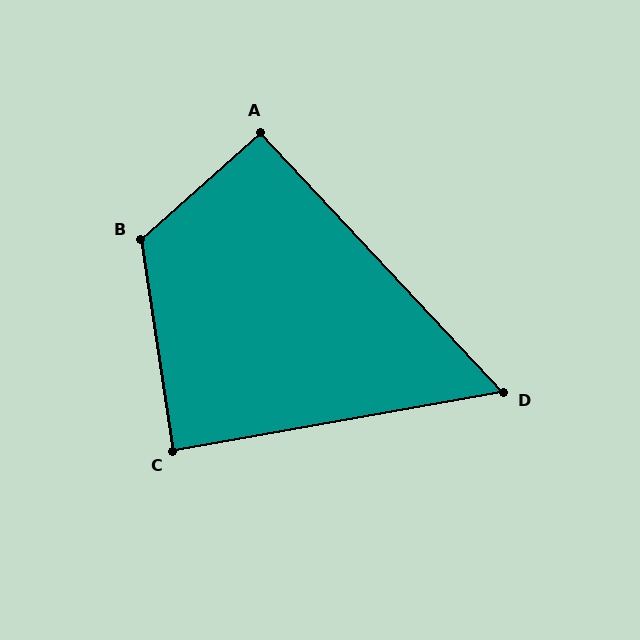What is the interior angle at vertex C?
Approximately 89 degrees (approximately right).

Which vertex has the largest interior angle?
B, at approximately 123 degrees.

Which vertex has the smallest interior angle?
D, at approximately 57 degrees.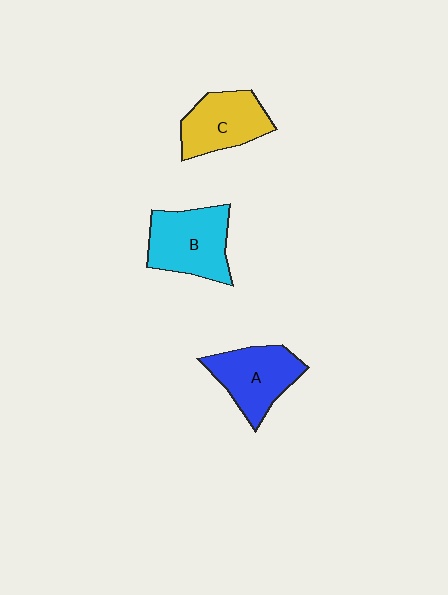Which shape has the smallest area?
Shape C (yellow).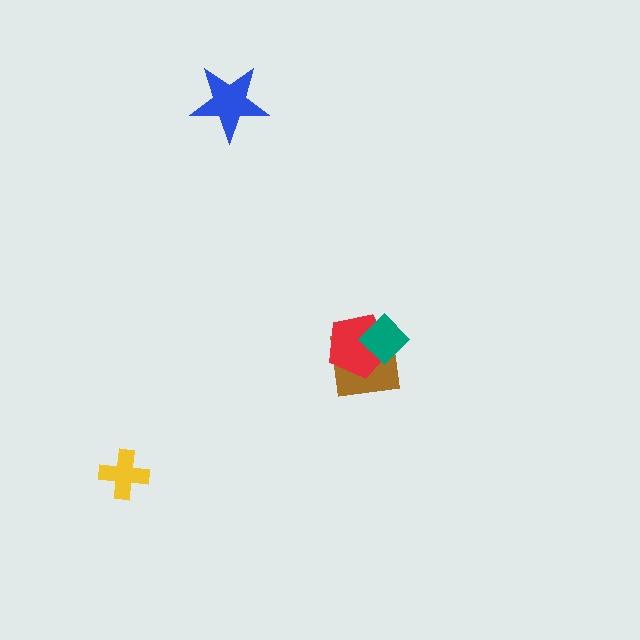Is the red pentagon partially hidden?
Yes, it is partially covered by another shape.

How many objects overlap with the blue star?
0 objects overlap with the blue star.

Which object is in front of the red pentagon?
The teal diamond is in front of the red pentagon.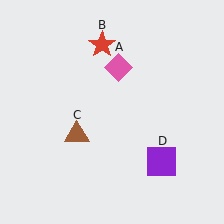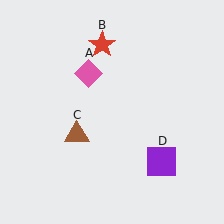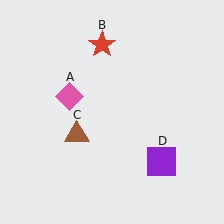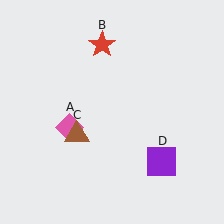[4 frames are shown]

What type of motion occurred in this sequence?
The pink diamond (object A) rotated counterclockwise around the center of the scene.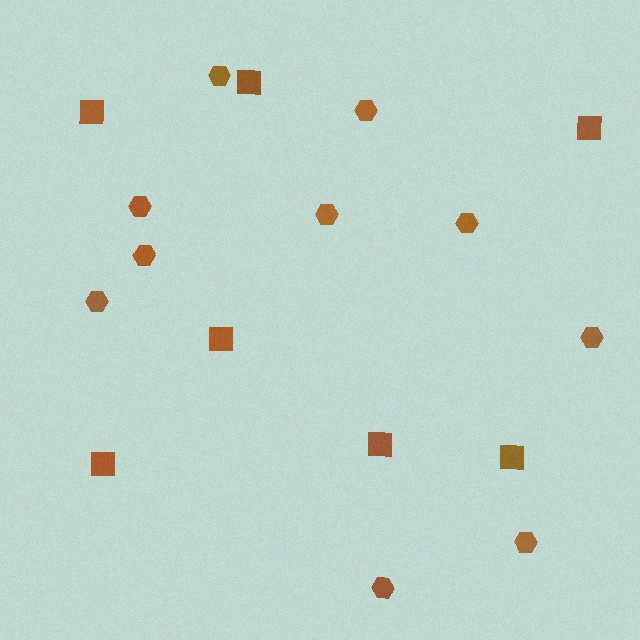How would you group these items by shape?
There are 2 groups: one group of hexagons (10) and one group of squares (7).